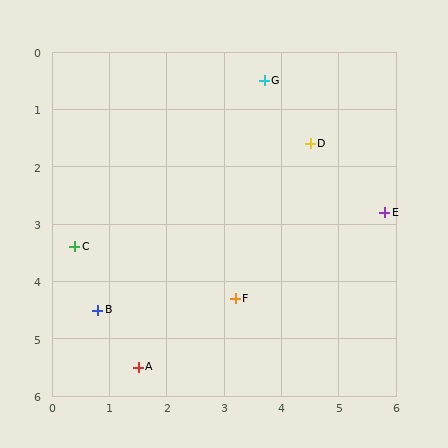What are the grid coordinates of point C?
Point C is at approximately (0.4, 3.4).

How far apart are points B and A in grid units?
Points B and A are about 1.2 grid units apart.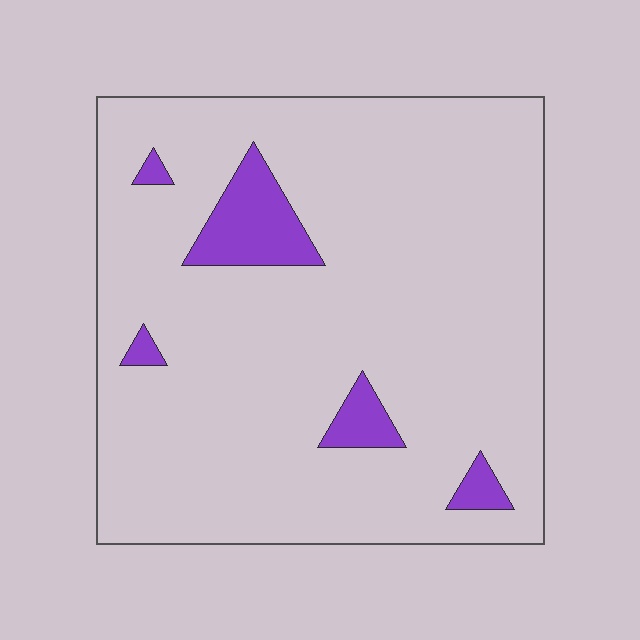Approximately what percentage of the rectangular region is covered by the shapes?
Approximately 10%.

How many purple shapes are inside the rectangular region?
5.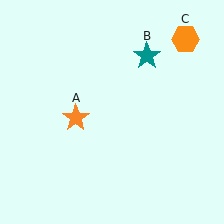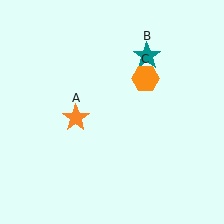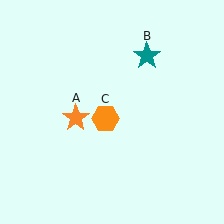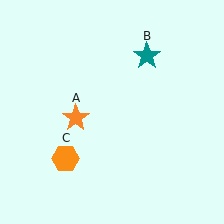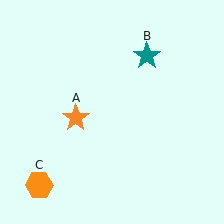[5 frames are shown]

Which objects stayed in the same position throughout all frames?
Orange star (object A) and teal star (object B) remained stationary.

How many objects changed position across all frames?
1 object changed position: orange hexagon (object C).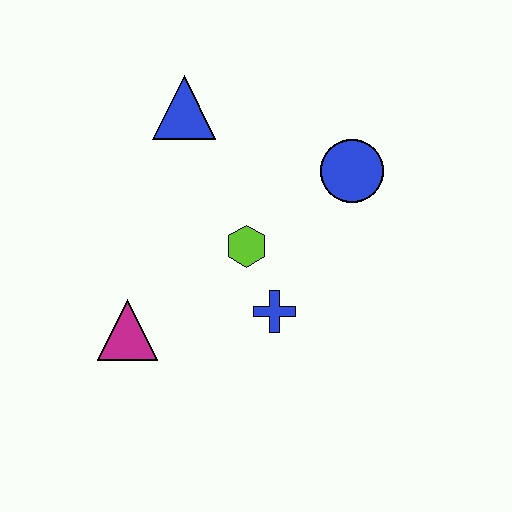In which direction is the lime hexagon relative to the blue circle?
The lime hexagon is to the left of the blue circle.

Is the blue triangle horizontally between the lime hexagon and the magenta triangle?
Yes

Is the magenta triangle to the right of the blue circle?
No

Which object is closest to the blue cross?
The lime hexagon is closest to the blue cross.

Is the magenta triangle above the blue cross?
No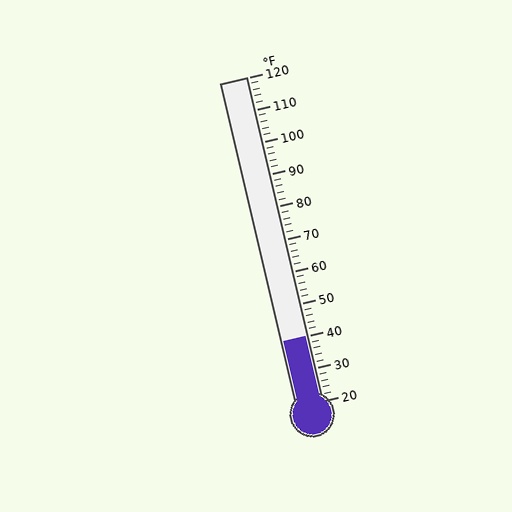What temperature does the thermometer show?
The thermometer shows approximately 40°F.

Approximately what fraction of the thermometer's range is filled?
The thermometer is filled to approximately 20% of its range.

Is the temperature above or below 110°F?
The temperature is below 110°F.